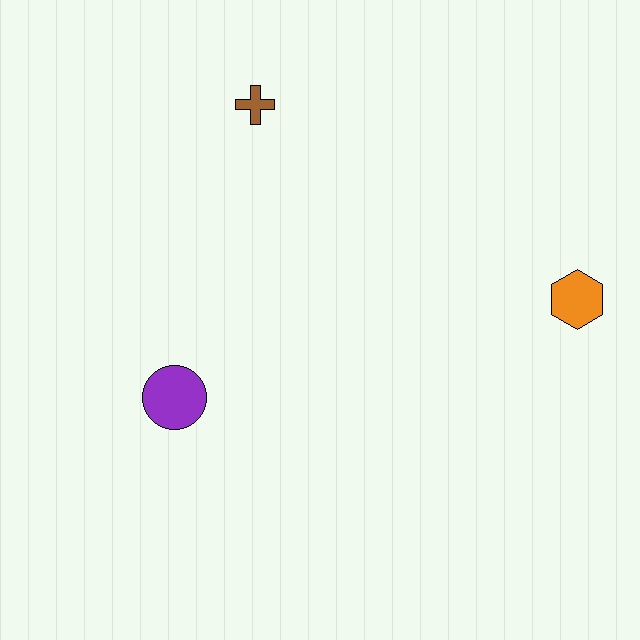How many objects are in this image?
There are 3 objects.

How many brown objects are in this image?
There is 1 brown object.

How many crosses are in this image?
There is 1 cross.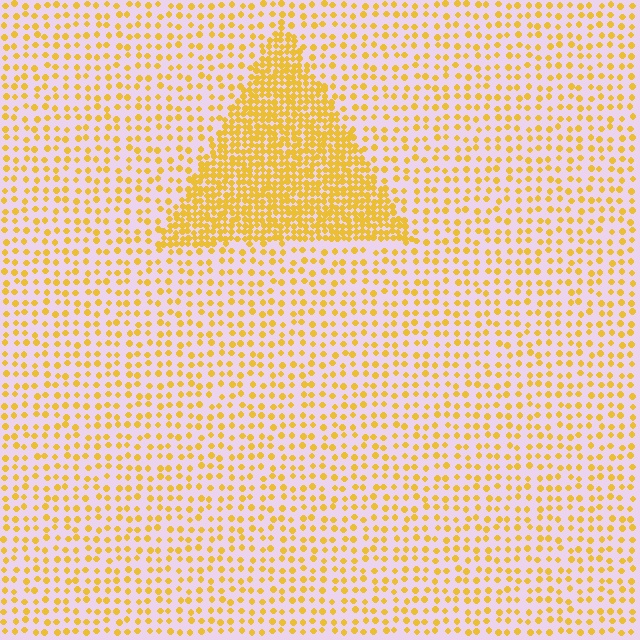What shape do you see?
I see a triangle.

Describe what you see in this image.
The image contains small yellow elements arranged at two different densities. A triangle-shaped region is visible where the elements are more densely packed than the surrounding area.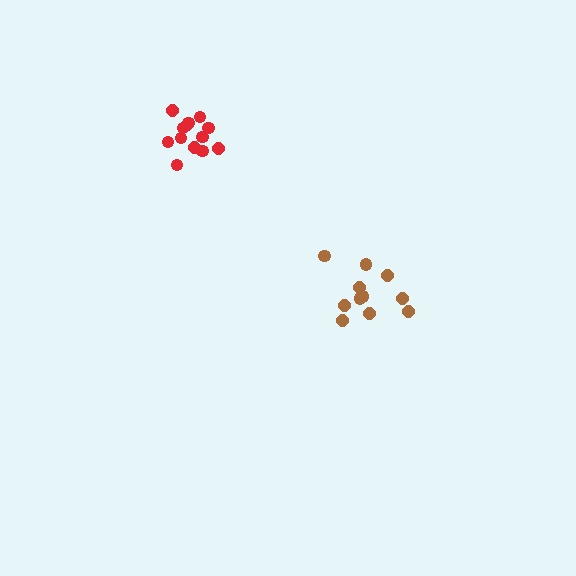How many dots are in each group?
Group 1: 13 dots, Group 2: 11 dots (24 total).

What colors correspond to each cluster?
The clusters are colored: red, brown.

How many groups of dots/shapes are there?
There are 2 groups.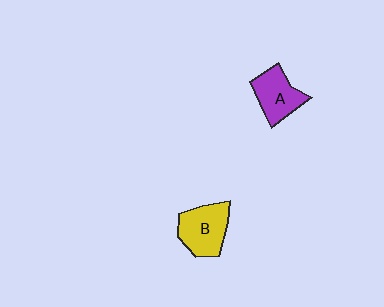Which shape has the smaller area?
Shape A (purple).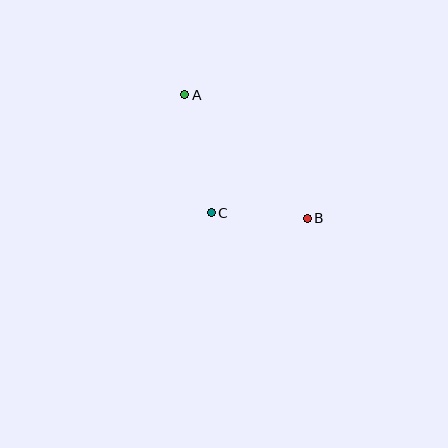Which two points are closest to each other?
Points B and C are closest to each other.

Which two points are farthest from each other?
Points A and B are farthest from each other.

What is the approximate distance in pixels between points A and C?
The distance between A and C is approximately 121 pixels.